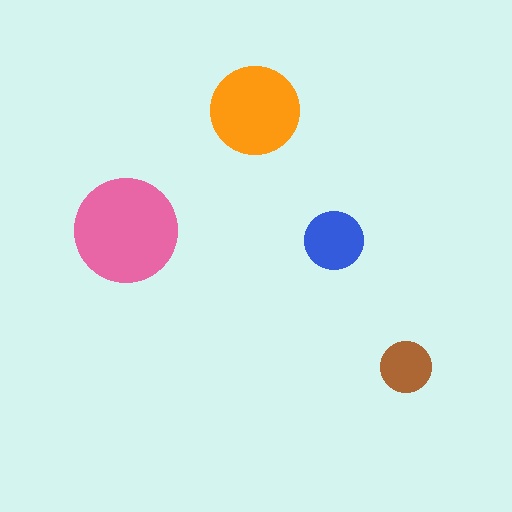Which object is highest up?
The orange circle is topmost.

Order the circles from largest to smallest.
the pink one, the orange one, the blue one, the brown one.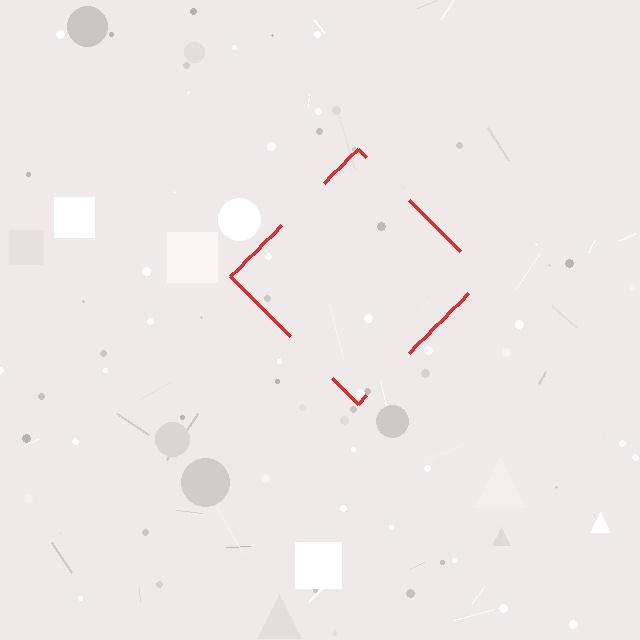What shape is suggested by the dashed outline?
The dashed outline suggests a diamond.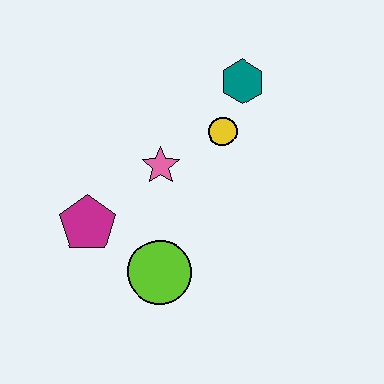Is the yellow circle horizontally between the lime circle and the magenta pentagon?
No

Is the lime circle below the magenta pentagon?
Yes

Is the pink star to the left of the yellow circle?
Yes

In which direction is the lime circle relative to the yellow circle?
The lime circle is below the yellow circle.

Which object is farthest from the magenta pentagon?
The teal hexagon is farthest from the magenta pentagon.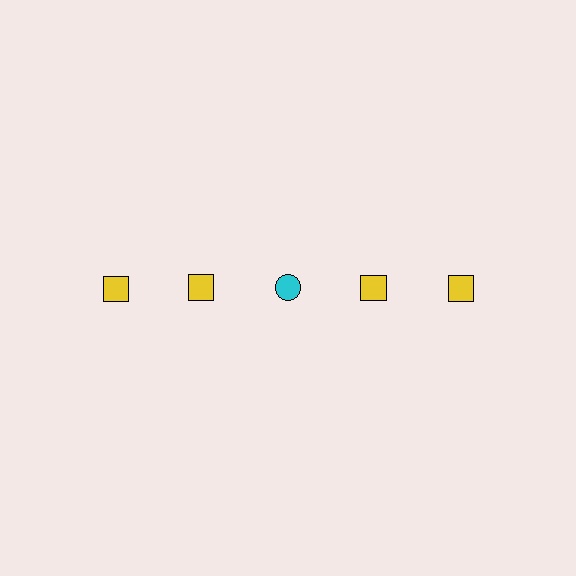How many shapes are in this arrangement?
There are 5 shapes arranged in a grid pattern.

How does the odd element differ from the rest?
It differs in both color (cyan instead of yellow) and shape (circle instead of square).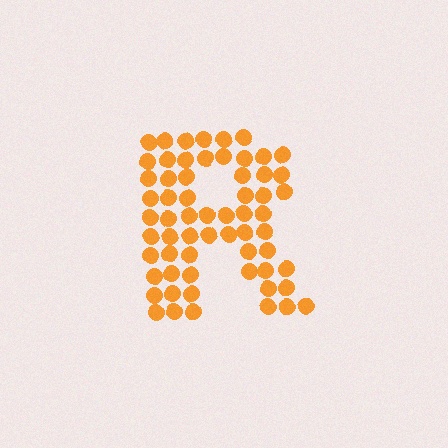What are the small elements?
The small elements are circles.